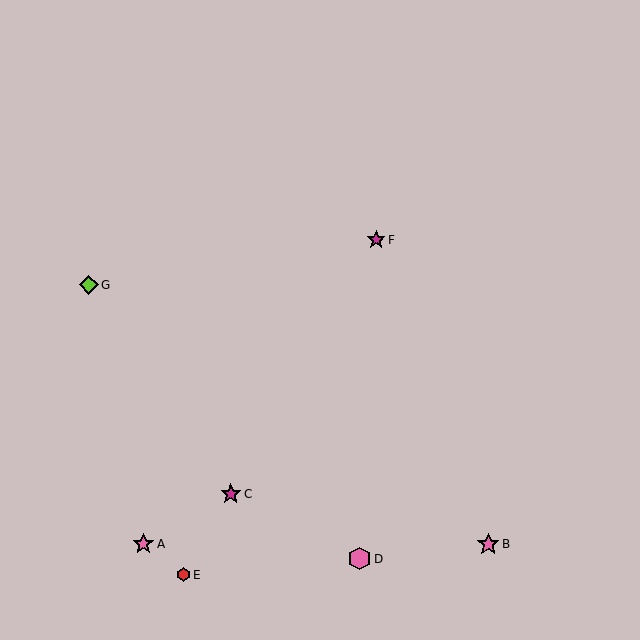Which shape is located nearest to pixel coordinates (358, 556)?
The pink hexagon (labeled D) at (360, 559) is nearest to that location.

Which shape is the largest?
The pink hexagon (labeled D) is the largest.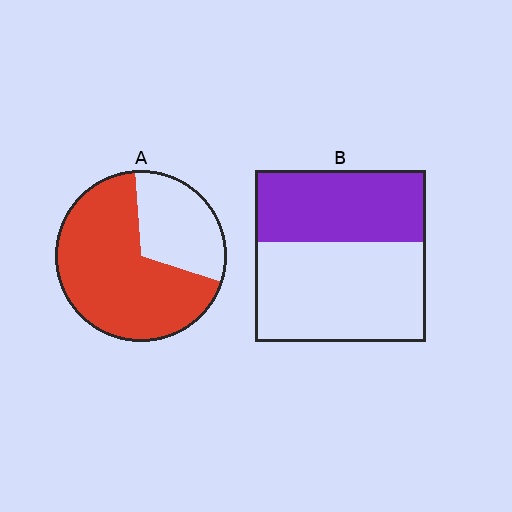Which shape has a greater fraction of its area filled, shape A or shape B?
Shape A.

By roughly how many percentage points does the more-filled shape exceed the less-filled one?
By roughly 25 percentage points (A over B).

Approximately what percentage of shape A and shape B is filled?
A is approximately 70% and B is approximately 40%.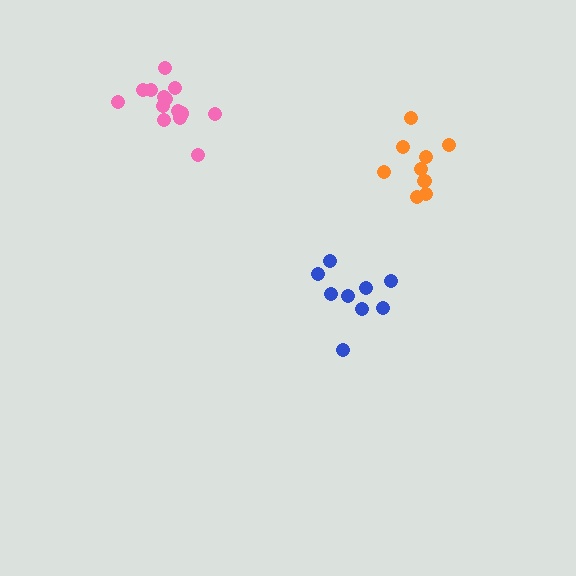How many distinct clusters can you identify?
There are 3 distinct clusters.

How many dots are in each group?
Group 1: 9 dots, Group 2: 14 dots, Group 3: 9 dots (32 total).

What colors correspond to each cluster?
The clusters are colored: blue, pink, orange.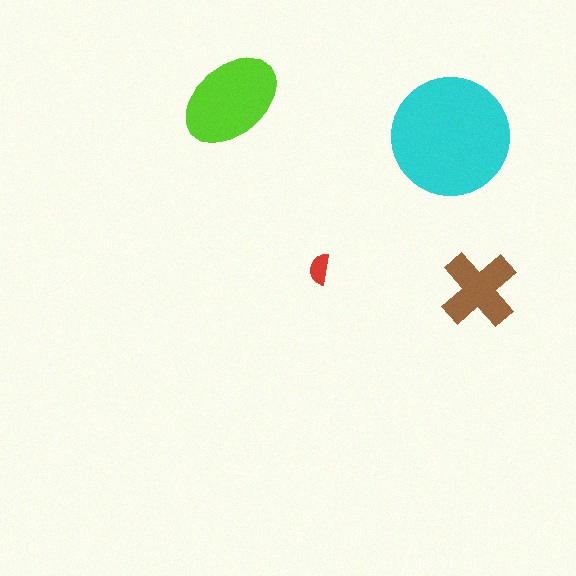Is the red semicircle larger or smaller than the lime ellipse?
Smaller.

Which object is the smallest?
The red semicircle.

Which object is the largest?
The cyan circle.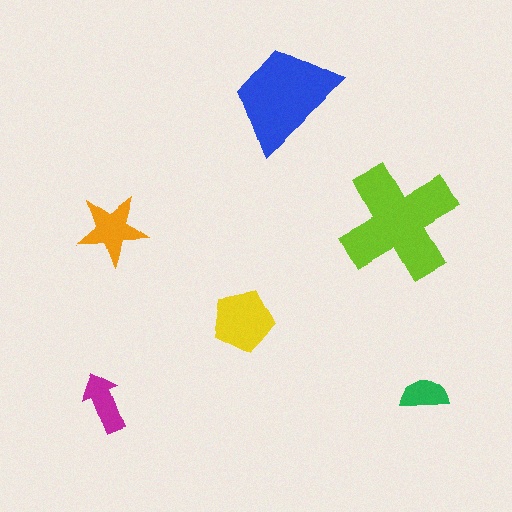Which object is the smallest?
The green semicircle.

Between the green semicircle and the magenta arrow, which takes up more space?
The magenta arrow.